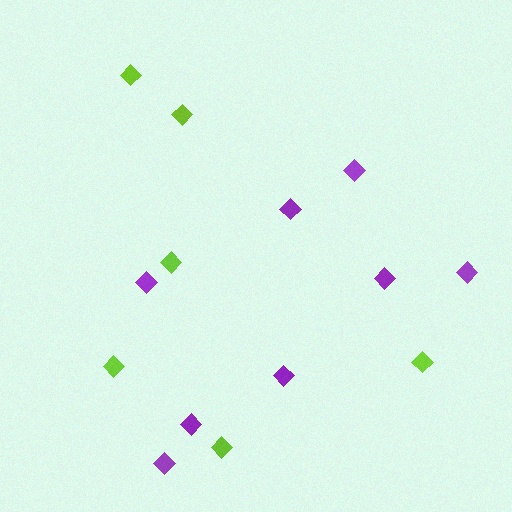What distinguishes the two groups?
There are 2 groups: one group of purple diamonds (8) and one group of lime diamonds (6).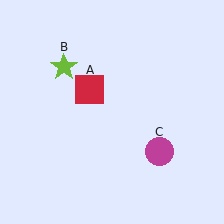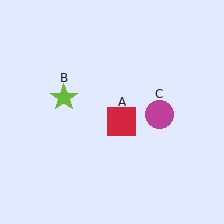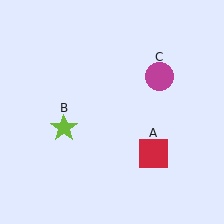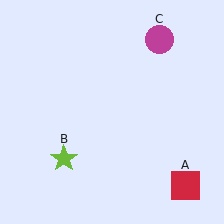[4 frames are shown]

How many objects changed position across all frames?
3 objects changed position: red square (object A), lime star (object B), magenta circle (object C).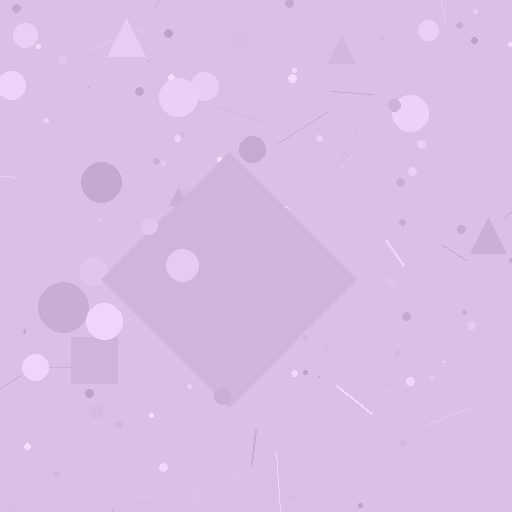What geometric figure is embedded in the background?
A diamond is embedded in the background.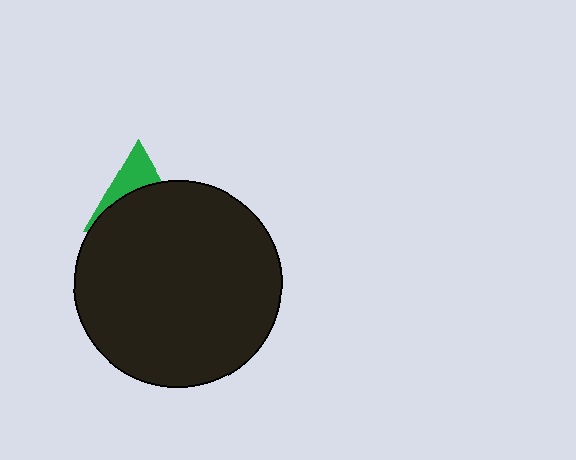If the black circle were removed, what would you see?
You would see the complete green triangle.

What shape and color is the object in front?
The object in front is a black circle.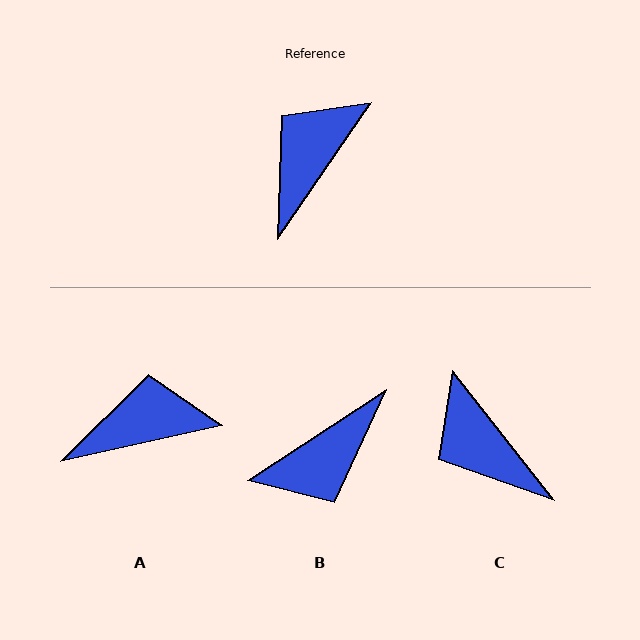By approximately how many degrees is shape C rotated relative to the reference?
Approximately 72 degrees counter-clockwise.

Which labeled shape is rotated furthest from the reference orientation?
B, about 157 degrees away.